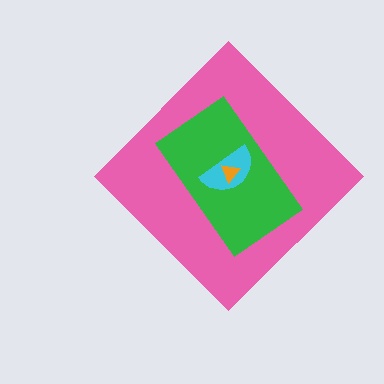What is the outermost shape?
The pink diamond.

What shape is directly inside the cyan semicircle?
The orange triangle.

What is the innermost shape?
The orange triangle.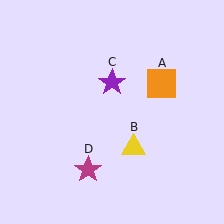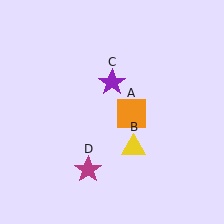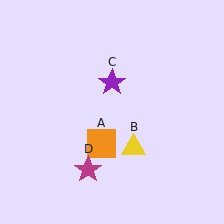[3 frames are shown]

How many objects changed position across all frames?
1 object changed position: orange square (object A).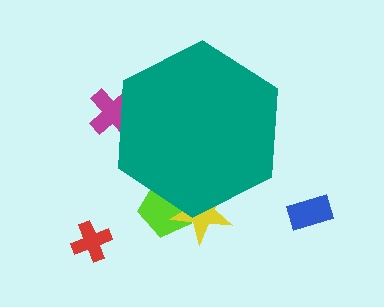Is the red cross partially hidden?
No, the red cross is fully visible.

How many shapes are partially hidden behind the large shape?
3 shapes are partially hidden.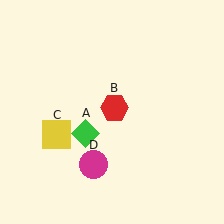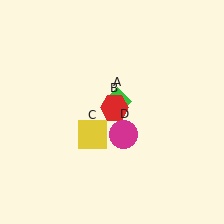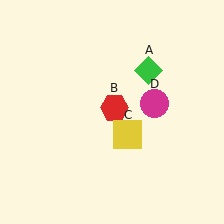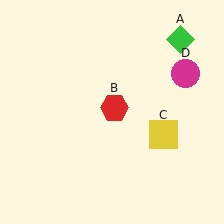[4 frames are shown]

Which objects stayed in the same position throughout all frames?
Red hexagon (object B) remained stationary.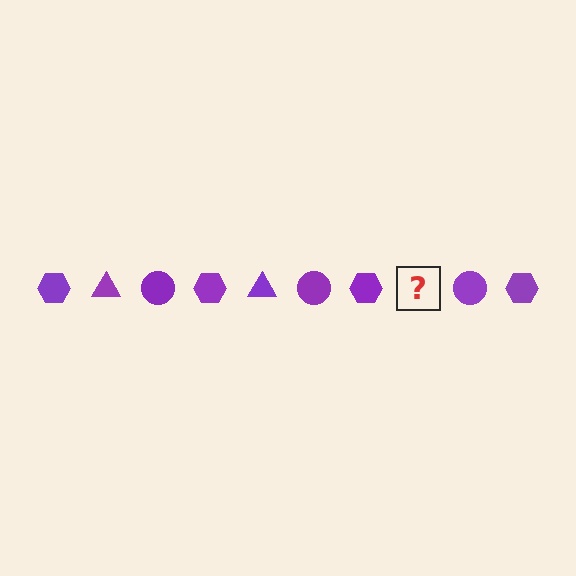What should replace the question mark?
The question mark should be replaced with a purple triangle.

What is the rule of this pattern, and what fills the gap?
The rule is that the pattern cycles through hexagon, triangle, circle shapes in purple. The gap should be filled with a purple triangle.